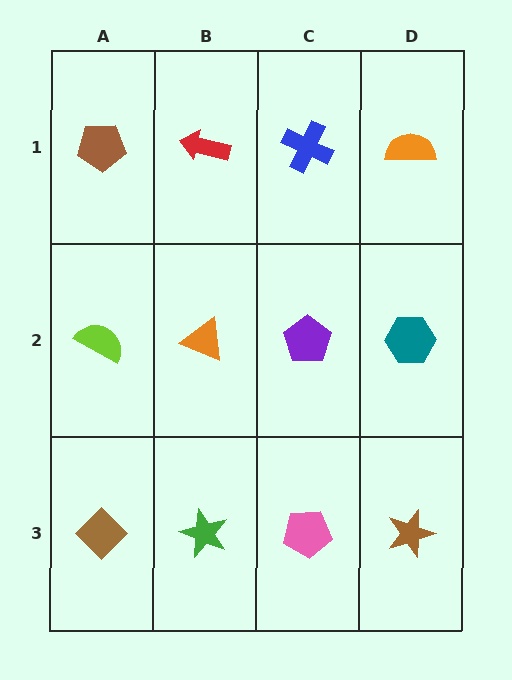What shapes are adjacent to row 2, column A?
A brown pentagon (row 1, column A), a brown diamond (row 3, column A), an orange triangle (row 2, column B).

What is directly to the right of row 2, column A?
An orange triangle.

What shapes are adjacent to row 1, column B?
An orange triangle (row 2, column B), a brown pentagon (row 1, column A), a blue cross (row 1, column C).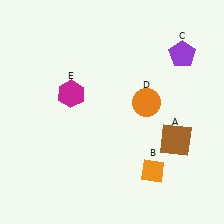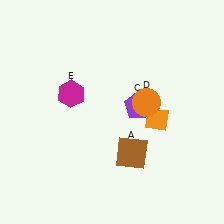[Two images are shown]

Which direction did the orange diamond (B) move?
The orange diamond (B) moved up.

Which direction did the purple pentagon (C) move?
The purple pentagon (C) moved down.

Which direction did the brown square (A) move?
The brown square (A) moved left.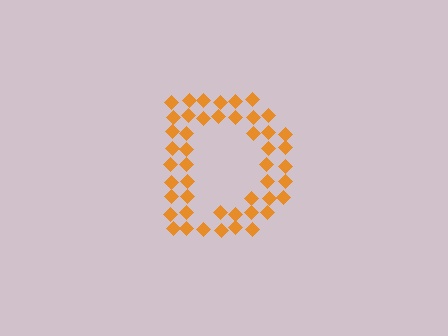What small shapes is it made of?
It is made of small diamonds.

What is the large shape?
The large shape is the letter D.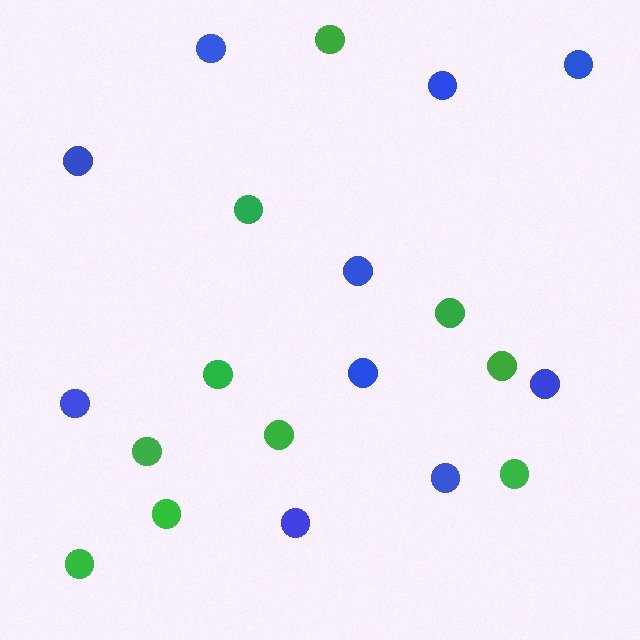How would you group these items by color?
There are 2 groups: one group of blue circles (10) and one group of green circles (10).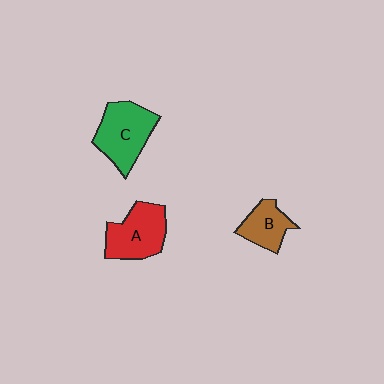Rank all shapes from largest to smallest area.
From largest to smallest: C (green), A (red), B (brown).